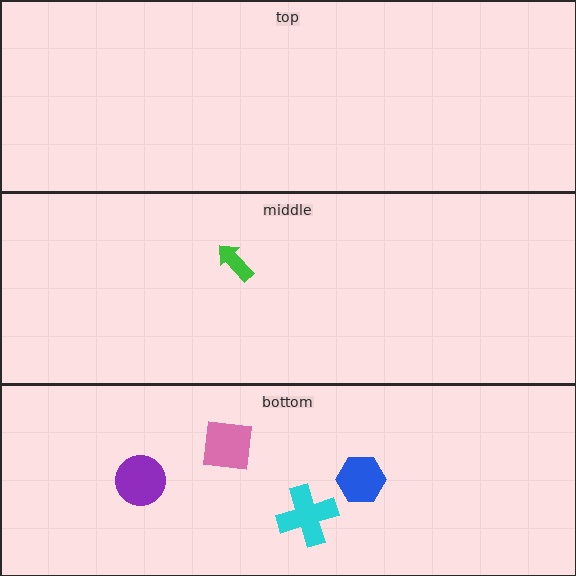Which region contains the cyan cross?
The bottom region.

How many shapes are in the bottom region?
4.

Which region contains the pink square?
The bottom region.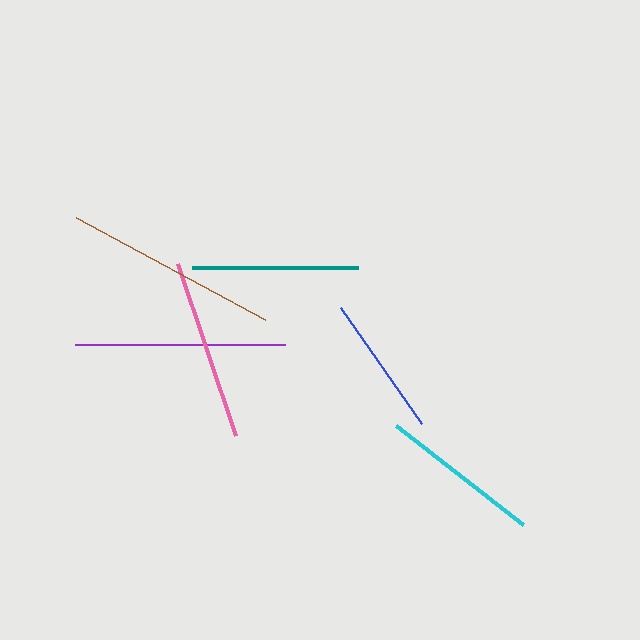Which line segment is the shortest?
The blue line is the shortest at approximately 141 pixels.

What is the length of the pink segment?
The pink segment is approximately 182 pixels long.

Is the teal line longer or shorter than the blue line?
The teal line is longer than the blue line.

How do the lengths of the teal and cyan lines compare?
The teal and cyan lines are approximately the same length.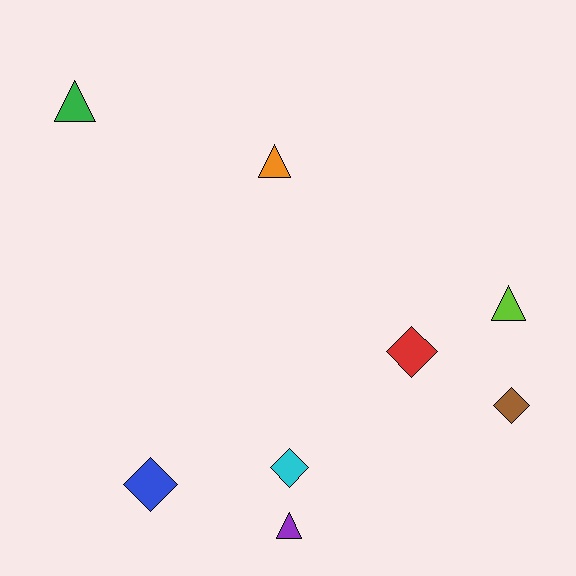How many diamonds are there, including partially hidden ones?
There are 4 diamonds.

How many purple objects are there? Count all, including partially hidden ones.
There is 1 purple object.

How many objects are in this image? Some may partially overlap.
There are 8 objects.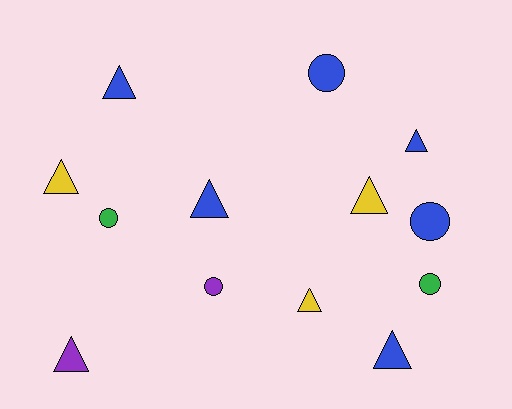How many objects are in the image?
There are 13 objects.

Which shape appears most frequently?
Triangle, with 8 objects.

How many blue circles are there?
There are 2 blue circles.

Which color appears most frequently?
Blue, with 6 objects.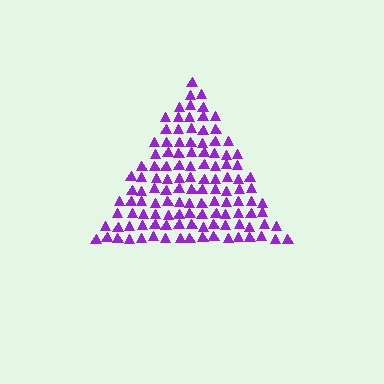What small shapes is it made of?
It is made of small triangles.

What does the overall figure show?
The overall figure shows a triangle.